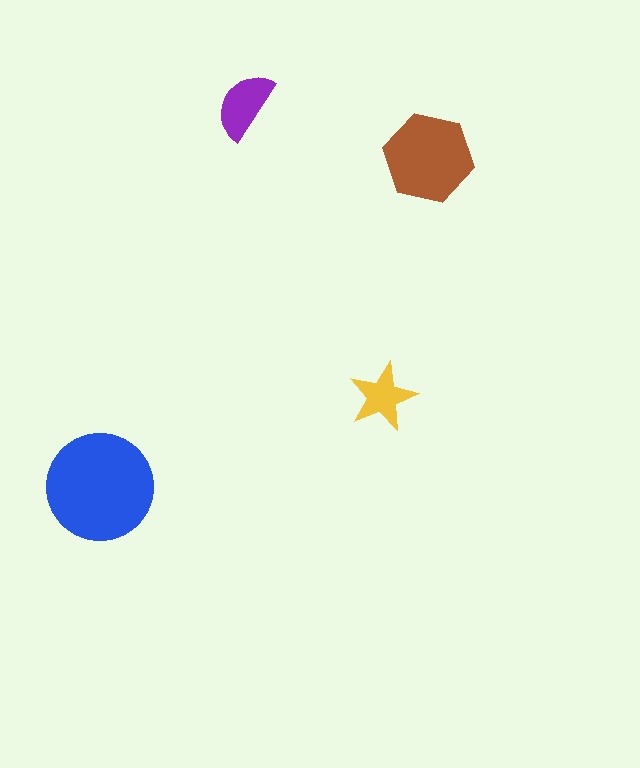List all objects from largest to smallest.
The blue circle, the brown hexagon, the purple semicircle, the yellow star.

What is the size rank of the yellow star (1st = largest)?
4th.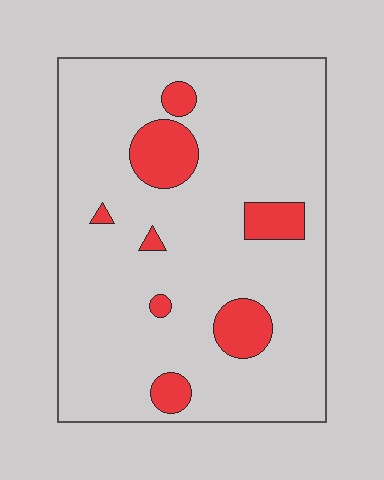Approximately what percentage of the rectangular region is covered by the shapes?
Approximately 15%.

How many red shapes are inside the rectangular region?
8.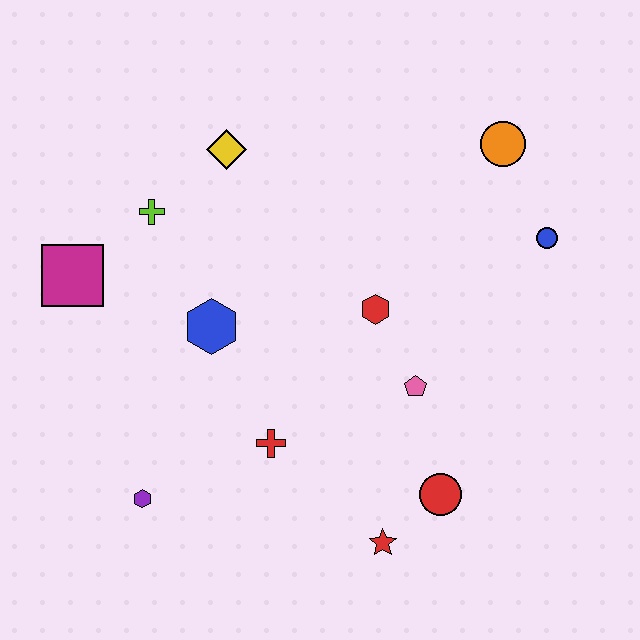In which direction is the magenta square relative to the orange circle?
The magenta square is to the left of the orange circle.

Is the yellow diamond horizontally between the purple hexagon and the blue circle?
Yes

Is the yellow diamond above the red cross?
Yes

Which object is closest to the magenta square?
The lime cross is closest to the magenta square.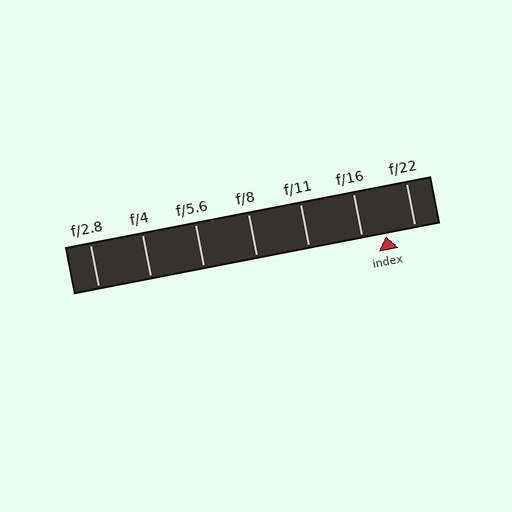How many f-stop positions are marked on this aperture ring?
There are 7 f-stop positions marked.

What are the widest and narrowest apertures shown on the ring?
The widest aperture shown is f/2.8 and the narrowest is f/22.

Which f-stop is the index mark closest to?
The index mark is closest to f/16.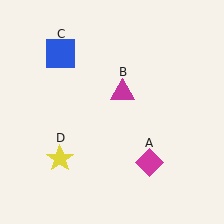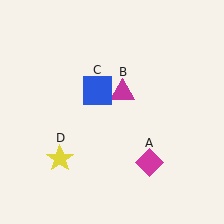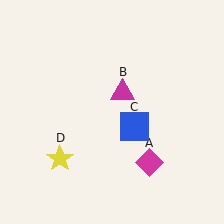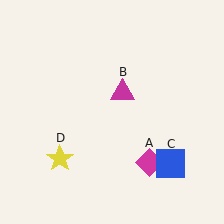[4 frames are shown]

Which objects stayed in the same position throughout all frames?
Magenta diamond (object A) and magenta triangle (object B) and yellow star (object D) remained stationary.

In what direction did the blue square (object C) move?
The blue square (object C) moved down and to the right.